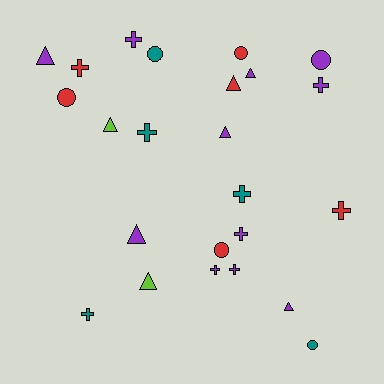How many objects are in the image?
There are 24 objects.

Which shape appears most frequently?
Cross, with 10 objects.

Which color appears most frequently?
Purple, with 11 objects.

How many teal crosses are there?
There are 3 teal crosses.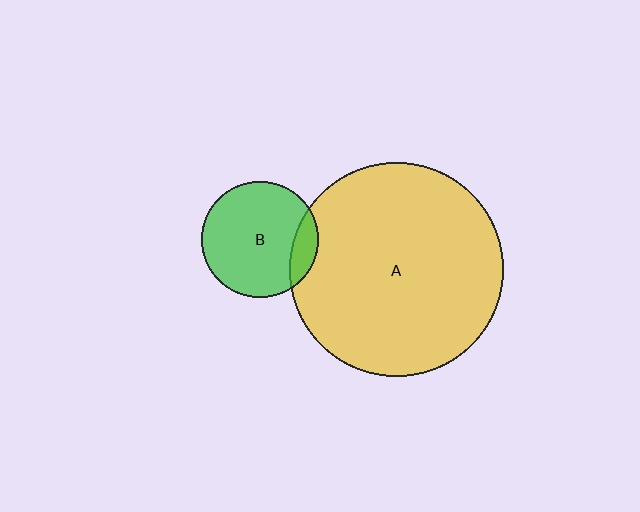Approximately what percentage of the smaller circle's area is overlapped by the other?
Approximately 15%.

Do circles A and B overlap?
Yes.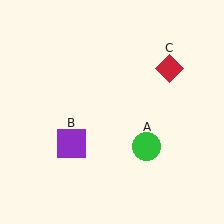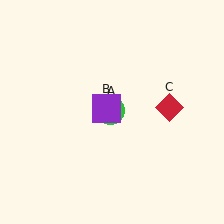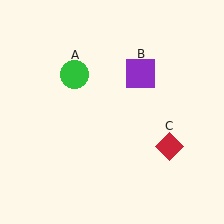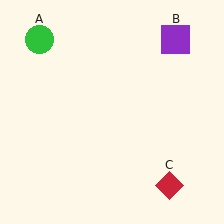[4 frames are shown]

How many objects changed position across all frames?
3 objects changed position: green circle (object A), purple square (object B), red diamond (object C).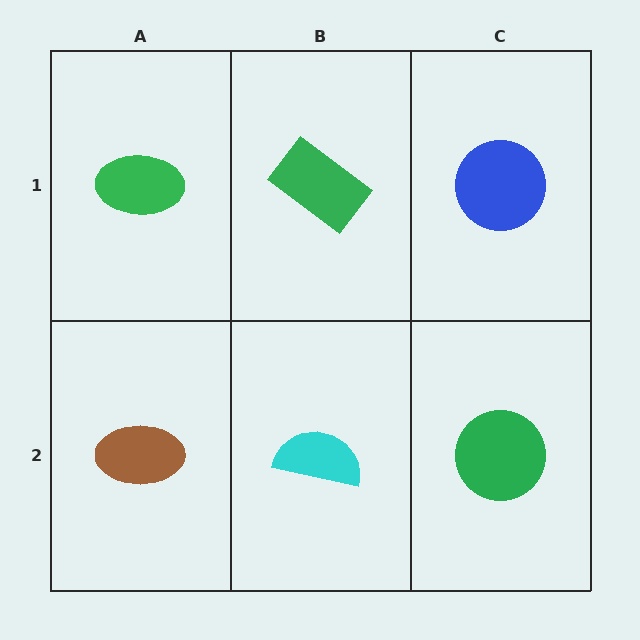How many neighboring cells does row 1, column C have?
2.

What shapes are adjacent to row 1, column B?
A cyan semicircle (row 2, column B), a green ellipse (row 1, column A), a blue circle (row 1, column C).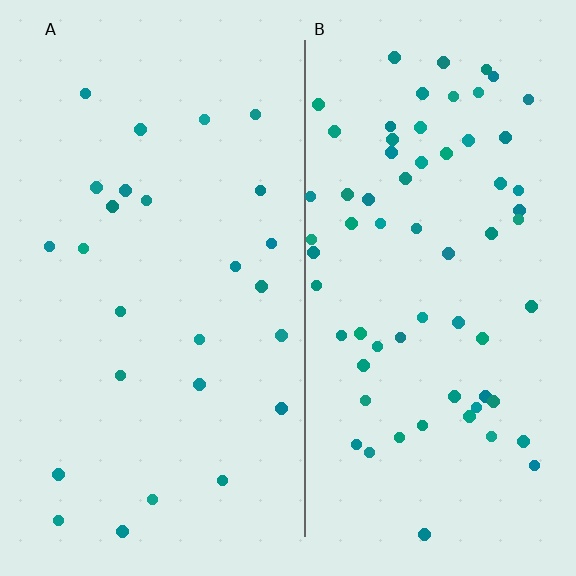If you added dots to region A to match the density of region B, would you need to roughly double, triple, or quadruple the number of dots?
Approximately triple.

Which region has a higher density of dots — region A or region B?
B (the right).